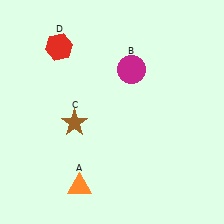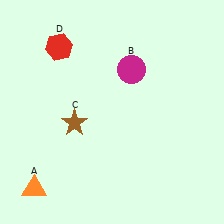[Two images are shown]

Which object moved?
The orange triangle (A) moved left.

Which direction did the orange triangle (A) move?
The orange triangle (A) moved left.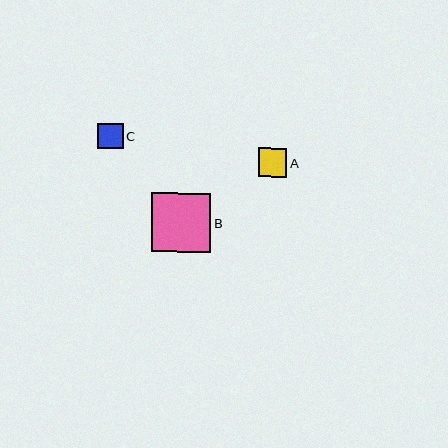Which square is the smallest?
Square C is the smallest with a size of approximately 25 pixels.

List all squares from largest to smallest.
From largest to smallest: B, A, C.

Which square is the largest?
Square B is the largest with a size of approximately 59 pixels.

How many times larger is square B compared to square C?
Square B is approximately 2.3 times the size of square C.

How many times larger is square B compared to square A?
Square B is approximately 2.0 times the size of square A.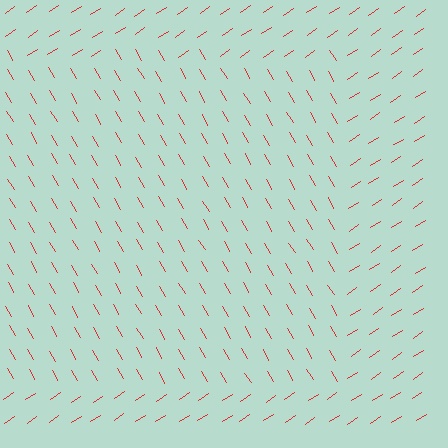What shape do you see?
I see a rectangle.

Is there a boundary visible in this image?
Yes, there is a texture boundary formed by a change in line orientation.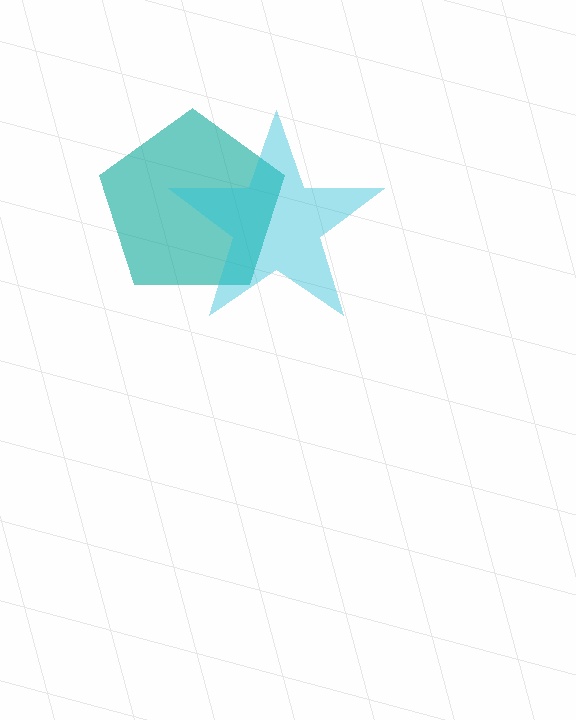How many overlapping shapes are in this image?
There are 2 overlapping shapes in the image.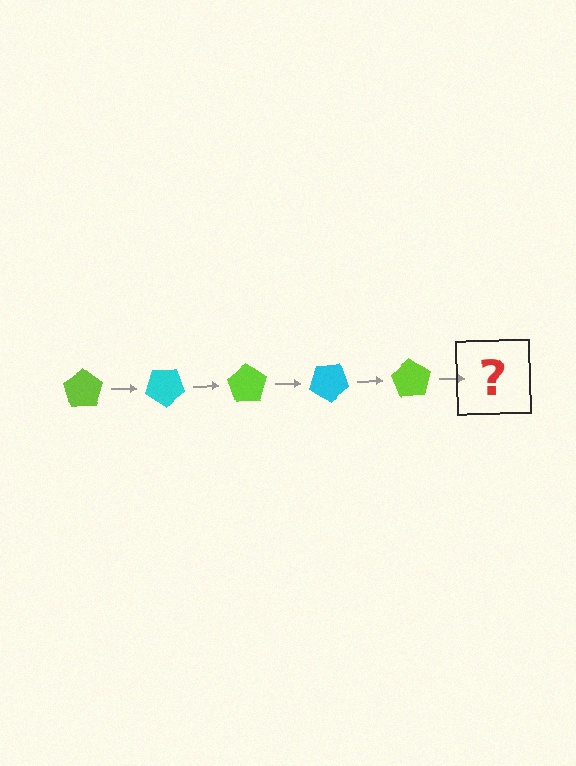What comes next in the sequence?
The next element should be a cyan pentagon, rotated 175 degrees from the start.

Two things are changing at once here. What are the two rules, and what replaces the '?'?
The two rules are that it rotates 35 degrees each step and the color cycles through lime and cyan. The '?' should be a cyan pentagon, rotated 175 degrees from the start.